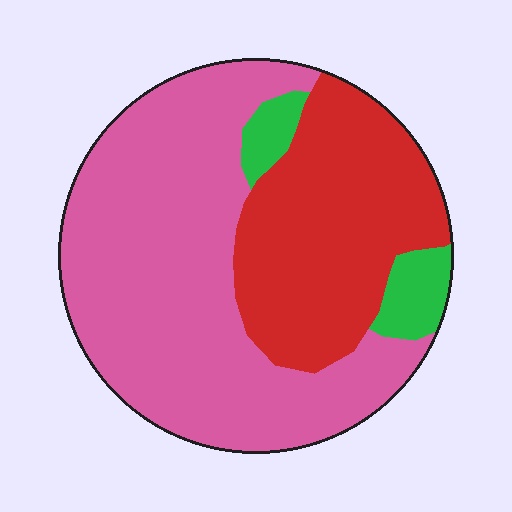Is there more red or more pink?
Pink.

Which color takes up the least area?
Green, at roughly 10%.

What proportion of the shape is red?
Red takes up between a third and a half of the shape.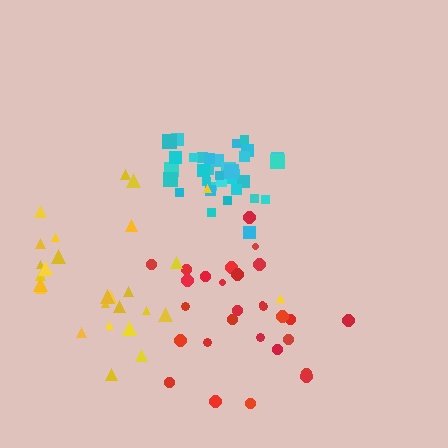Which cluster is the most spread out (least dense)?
Yellow.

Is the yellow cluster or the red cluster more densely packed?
Red.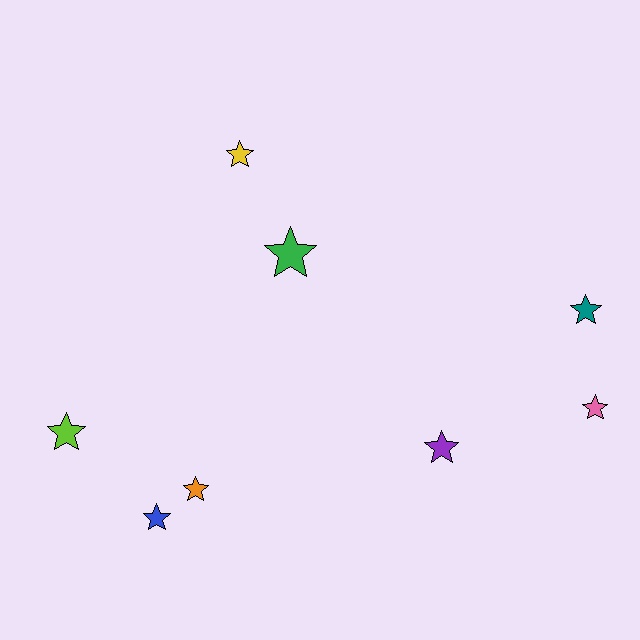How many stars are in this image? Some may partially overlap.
There are 8 stars.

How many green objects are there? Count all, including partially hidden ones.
There is 1 green object.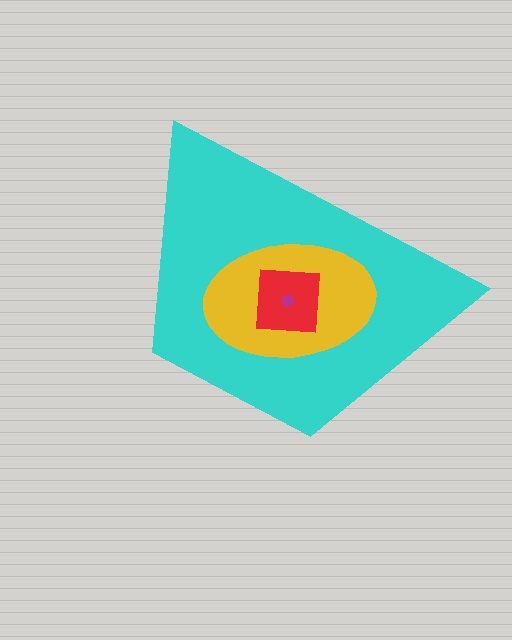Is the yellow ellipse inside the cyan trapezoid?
Yes.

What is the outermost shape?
The cyan trapezoid.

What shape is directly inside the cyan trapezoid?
The yellow ellipse.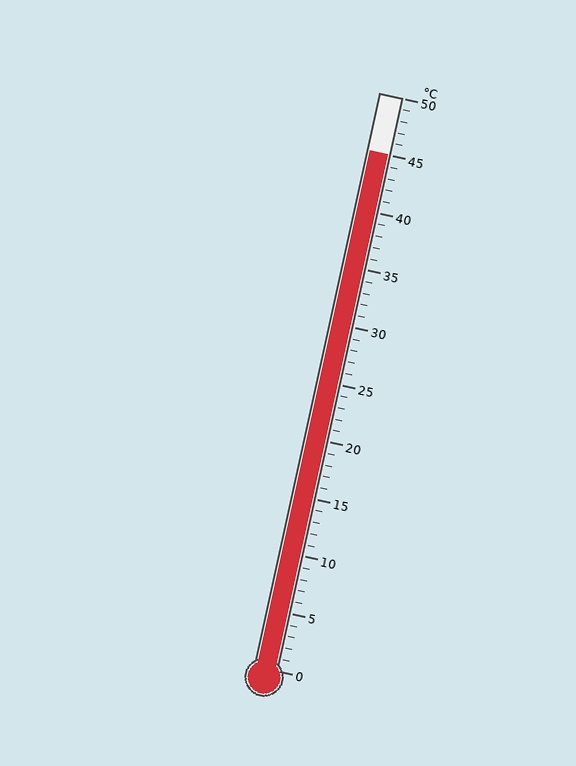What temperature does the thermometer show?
The thermometer shows approximately 45°C.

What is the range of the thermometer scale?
The thermometer scale ranges from 0°C to 50°C.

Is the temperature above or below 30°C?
The temperature is above 30°C.